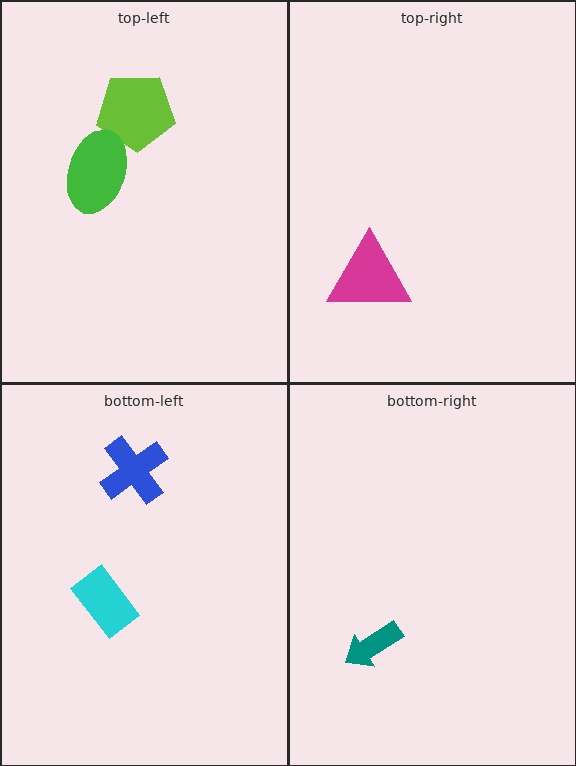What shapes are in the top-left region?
The lime pentagon, the green ellipse.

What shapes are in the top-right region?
The magenta triangle.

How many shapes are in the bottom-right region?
1.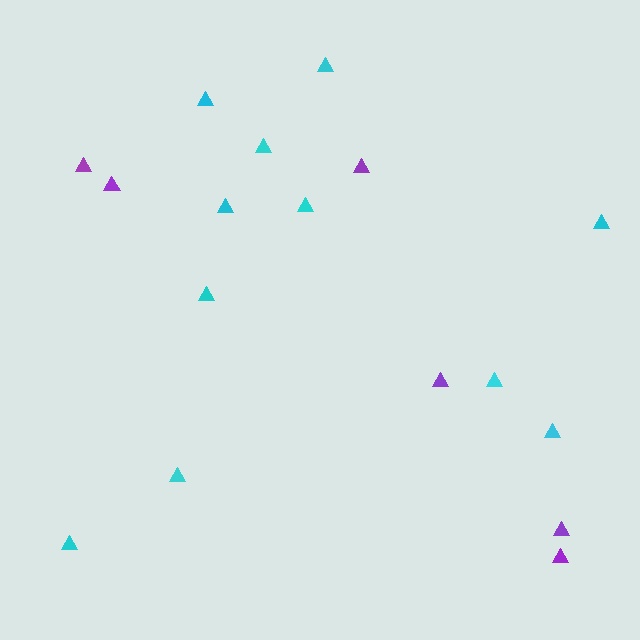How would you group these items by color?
There are 2 groups: one group of cyan triangles (11) and one group of purple triangles (6).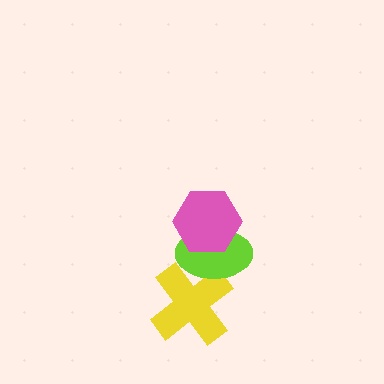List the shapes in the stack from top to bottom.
From top to bottom: the pink hexagon, the lime ellipse, the yellow cross.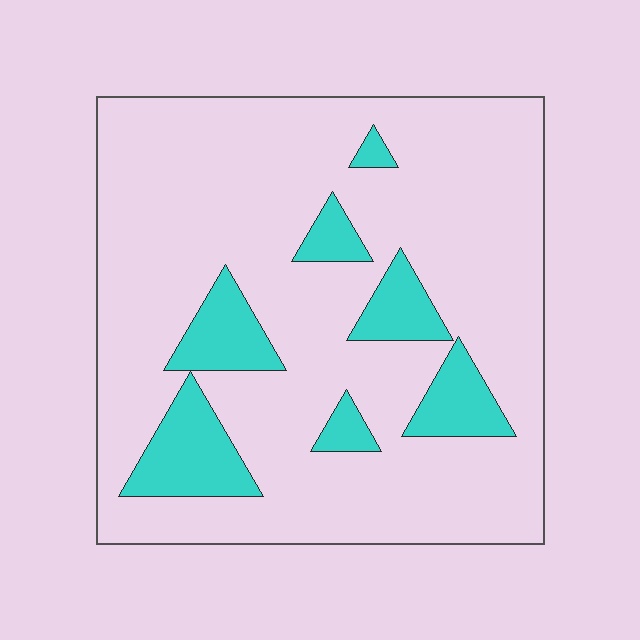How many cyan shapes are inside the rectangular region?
7.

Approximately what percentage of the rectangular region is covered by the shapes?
Approximately 15%.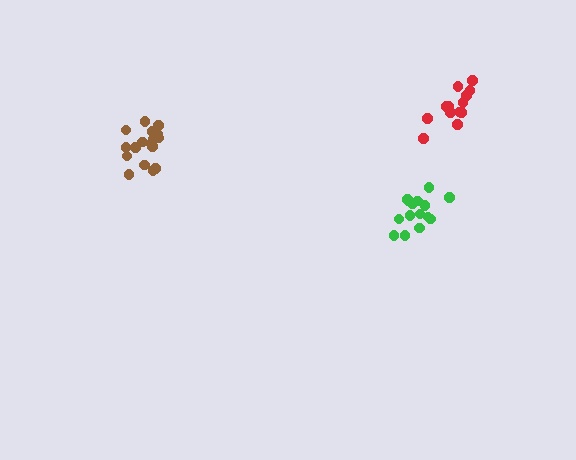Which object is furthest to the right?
The red cluster is rightmost.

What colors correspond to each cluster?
The clusters are colored: brown, green, red.